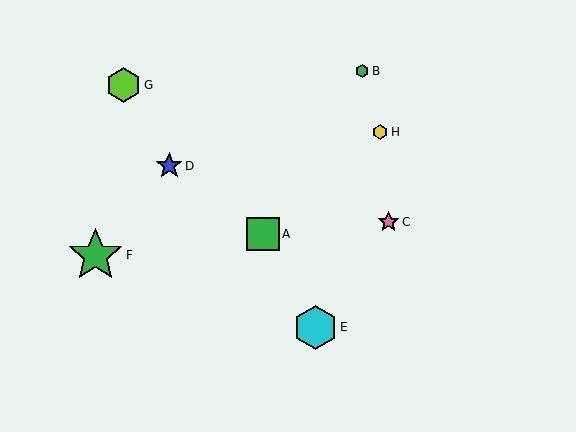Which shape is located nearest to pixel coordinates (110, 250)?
The green star (labeled F) at (96, 255) is nearest to that location.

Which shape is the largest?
The green star (labeled F) is the largest.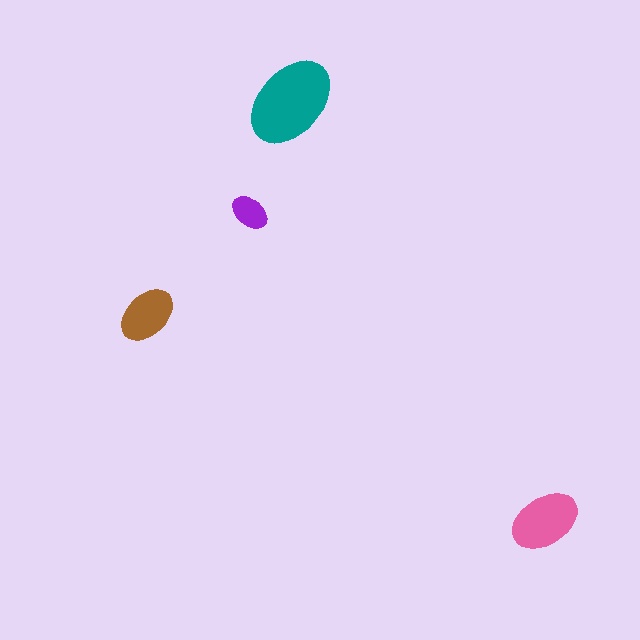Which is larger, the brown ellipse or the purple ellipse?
The brown one.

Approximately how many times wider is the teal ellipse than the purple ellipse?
About 2.5 times wider.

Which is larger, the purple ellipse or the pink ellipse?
The pink one.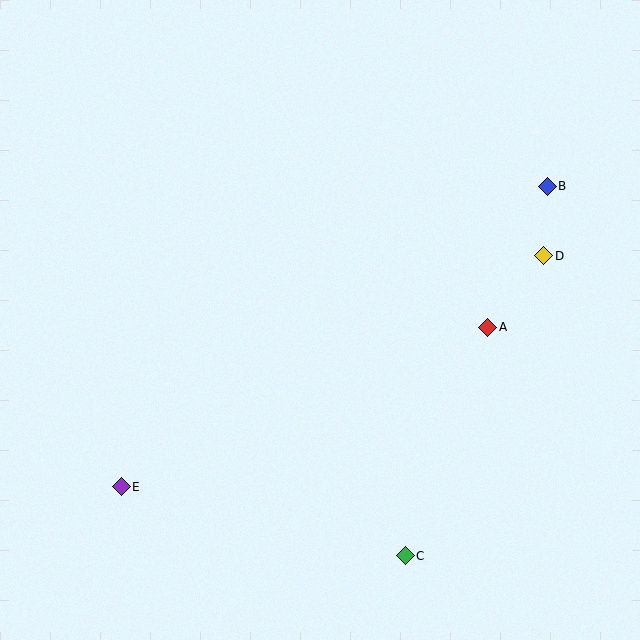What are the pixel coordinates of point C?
Point C is at (405, 556).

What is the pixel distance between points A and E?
The distance between A and E is 400 pixels.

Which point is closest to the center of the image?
Point A at (488, 327) is closest to the center.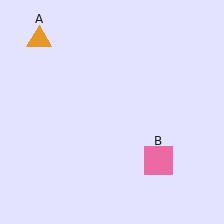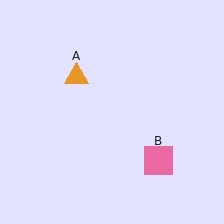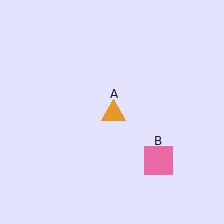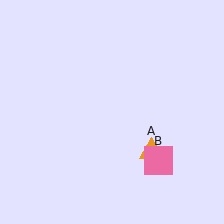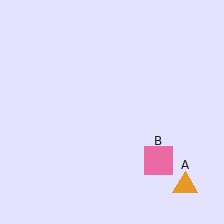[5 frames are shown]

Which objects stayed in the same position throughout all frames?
Pink square (object B) remained stationary.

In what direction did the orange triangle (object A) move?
The orange triangle (object A) moved down and to the right.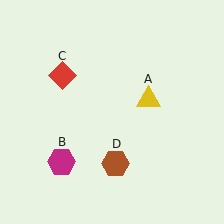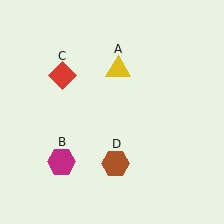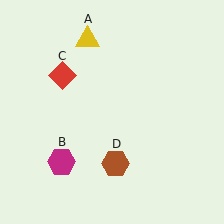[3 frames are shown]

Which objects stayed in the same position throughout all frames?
Magenta hexagon (object B) and red diamond (object C) and brown hexagon (object D) remained stationary.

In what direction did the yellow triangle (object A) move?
The yellow triangle (object A) moved up and to the left.